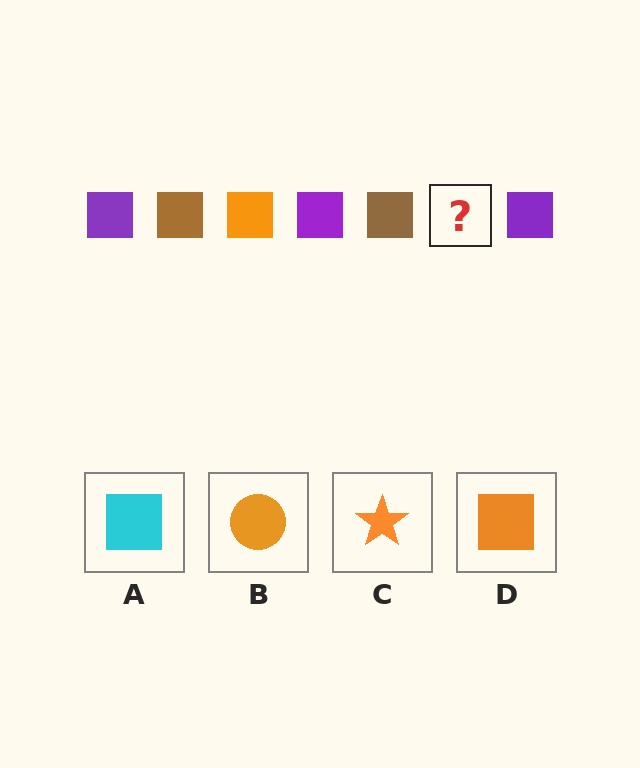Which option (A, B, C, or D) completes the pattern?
D.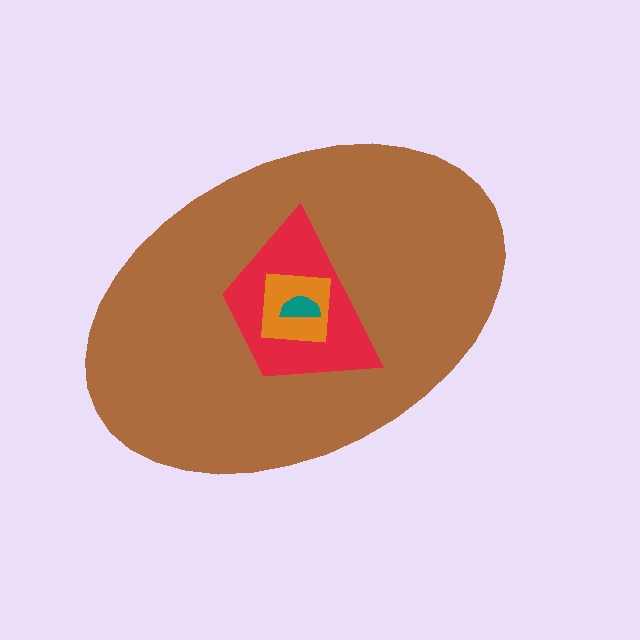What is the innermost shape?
The teal semicircle.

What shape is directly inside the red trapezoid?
The orange square.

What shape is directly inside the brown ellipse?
The red trapezoid.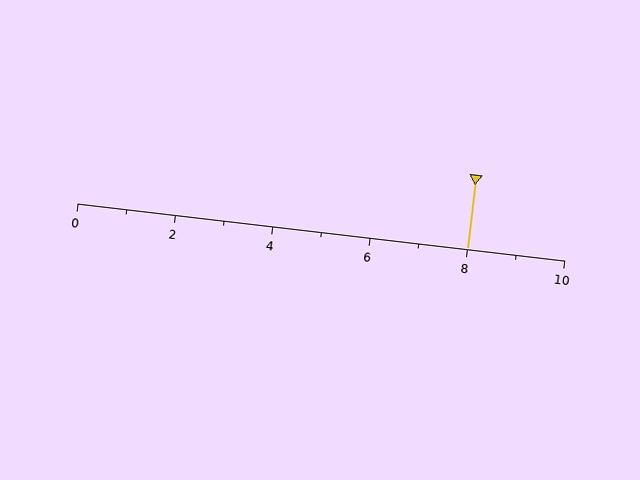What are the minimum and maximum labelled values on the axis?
The axis runs from 0 to 10.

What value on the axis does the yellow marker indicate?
The marker indicates approximately 8.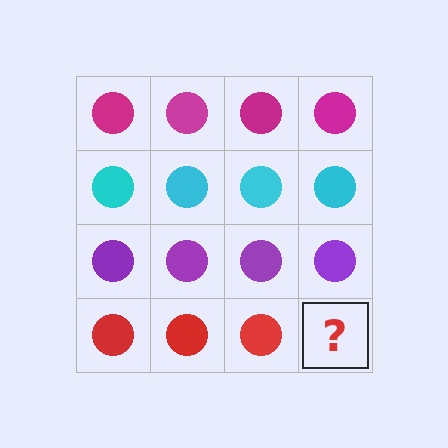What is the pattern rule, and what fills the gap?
The rule is that each row has a consistent color. The gap should be filled with a red circle.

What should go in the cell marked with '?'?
The missing cell should contain a red circle.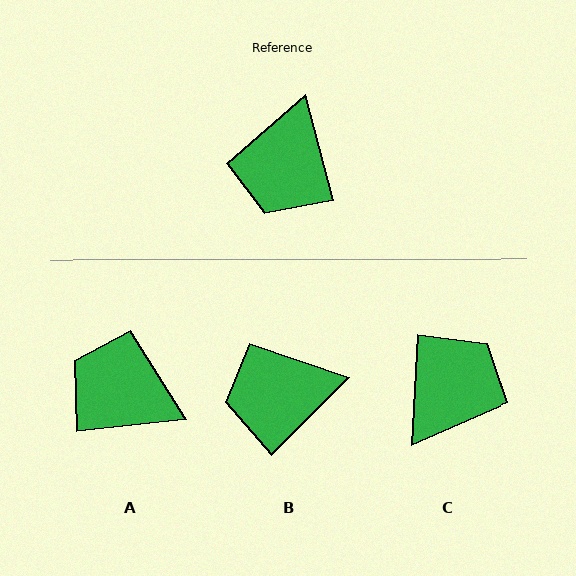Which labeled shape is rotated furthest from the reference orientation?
C, about 162 degrees away.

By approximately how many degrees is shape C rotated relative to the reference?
Approximately 162 degrees counter-clockwise.